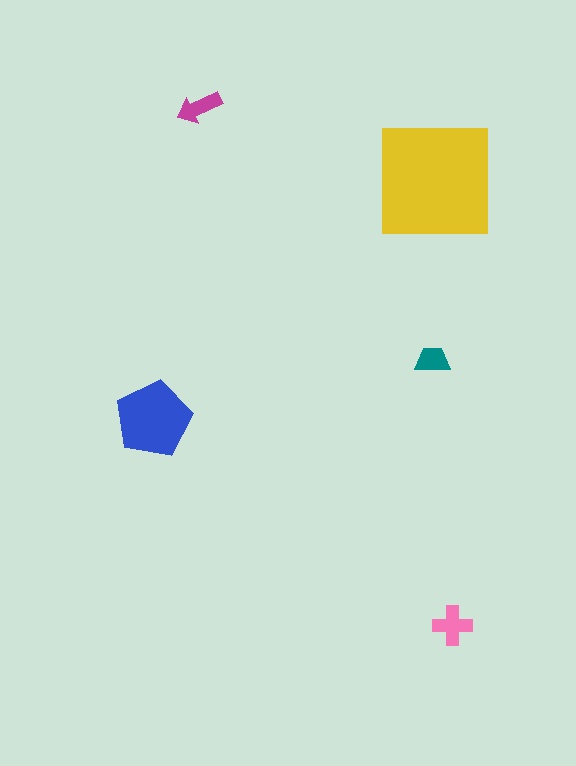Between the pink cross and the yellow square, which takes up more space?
The yellow square.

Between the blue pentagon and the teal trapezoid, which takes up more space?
The blue pentagon.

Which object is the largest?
The yellow square.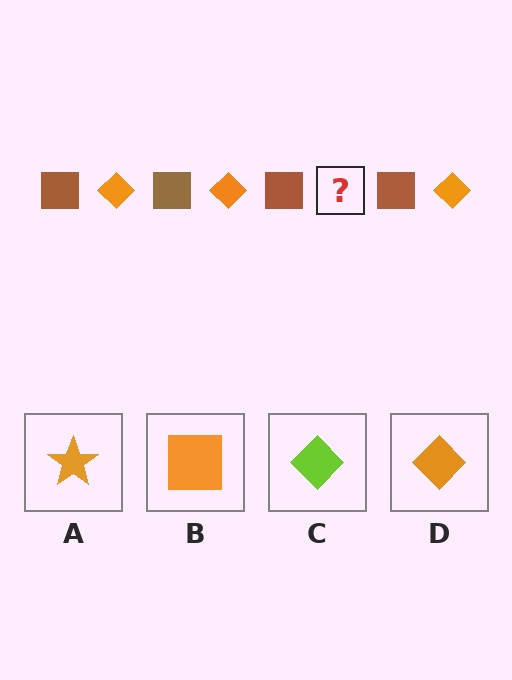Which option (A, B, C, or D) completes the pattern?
D.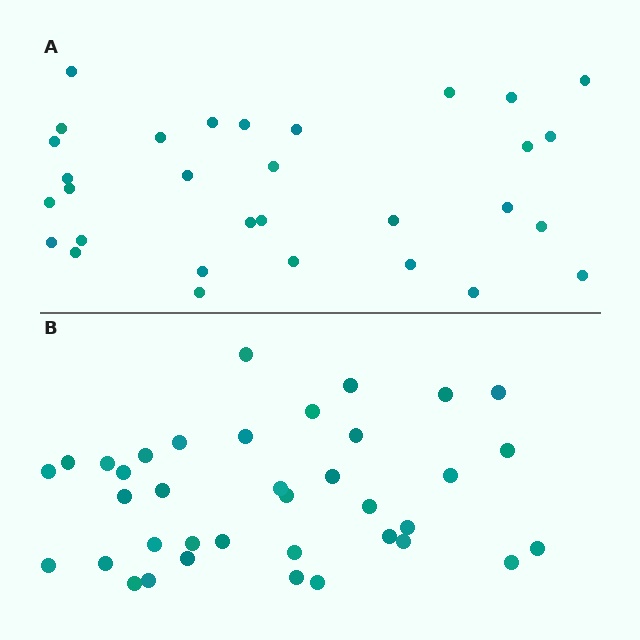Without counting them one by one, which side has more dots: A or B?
Region B (the bottom region) has more dots.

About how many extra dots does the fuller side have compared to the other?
Region B has about 6 more dots than region A.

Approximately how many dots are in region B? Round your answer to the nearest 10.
About 40 dots. (The exact count is 37, which rounds to 40.)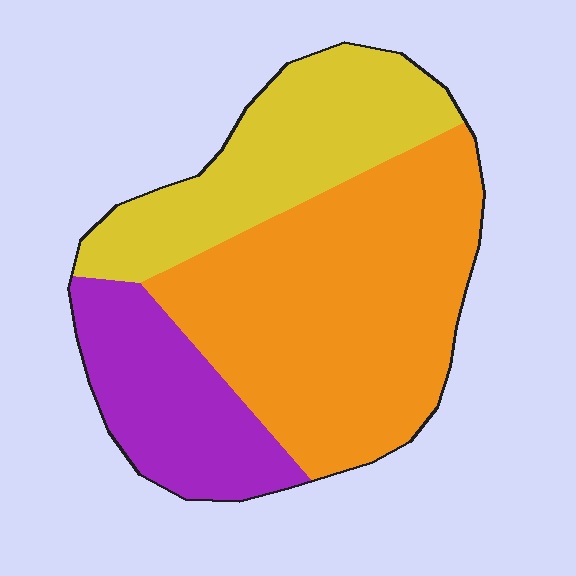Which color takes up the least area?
Purple, at roughly 20%.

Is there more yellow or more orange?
Orange.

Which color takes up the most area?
Orange, at roughly 50%.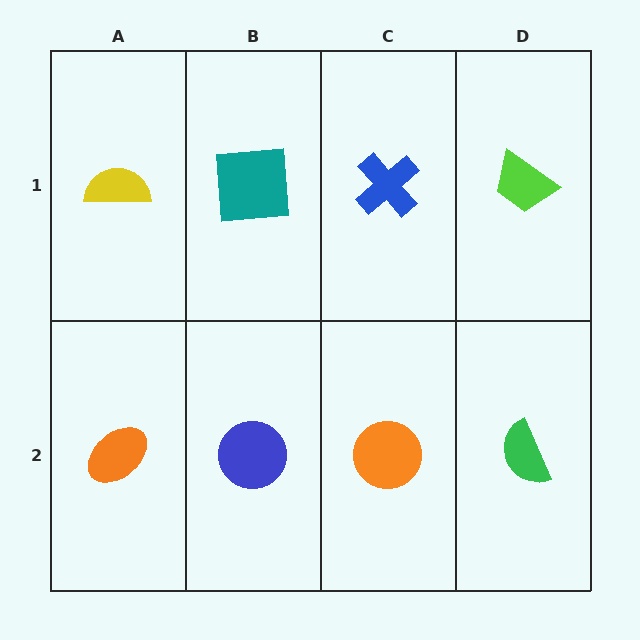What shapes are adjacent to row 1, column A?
An orange ellipse (row 2, column A), a teal square (row 1, column B).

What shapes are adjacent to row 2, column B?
A teal square (row 1, column B), an orange ellipse (row 2, column A), an orange circle (row 2, column C).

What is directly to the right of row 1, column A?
A teal square.